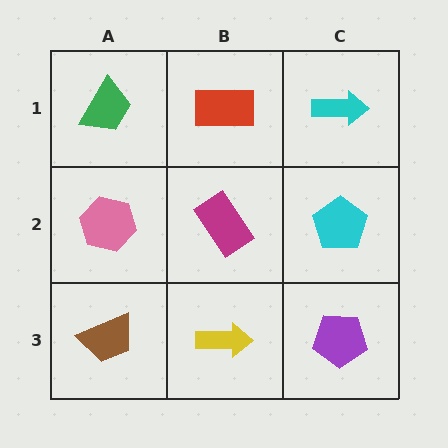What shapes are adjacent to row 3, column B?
A magenta rectangle (row 2, column B), a brown trapezoid (row 3, column A), a purple pentagon (row 3, column C).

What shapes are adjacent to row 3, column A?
A pink hexagon (row 2, column A), a yellow arrow (row 3, column B).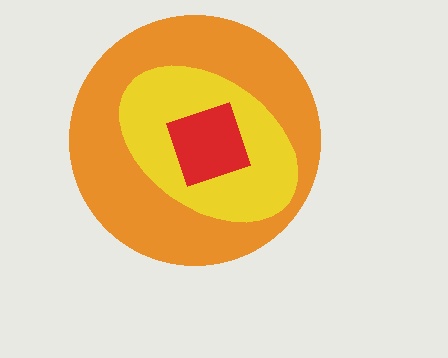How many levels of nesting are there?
3.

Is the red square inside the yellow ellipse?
Yes.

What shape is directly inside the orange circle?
The yellow ellipse.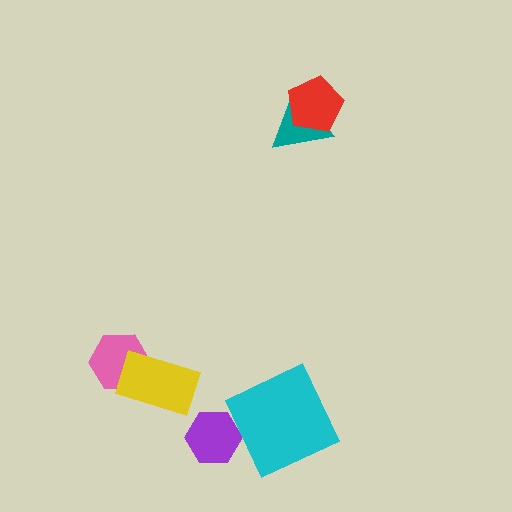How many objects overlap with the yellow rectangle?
1 object overlaps with the yellow rectangle.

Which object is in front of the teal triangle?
The red pentagon is in front of the teal triangle.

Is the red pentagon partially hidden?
No, no other shape covers it.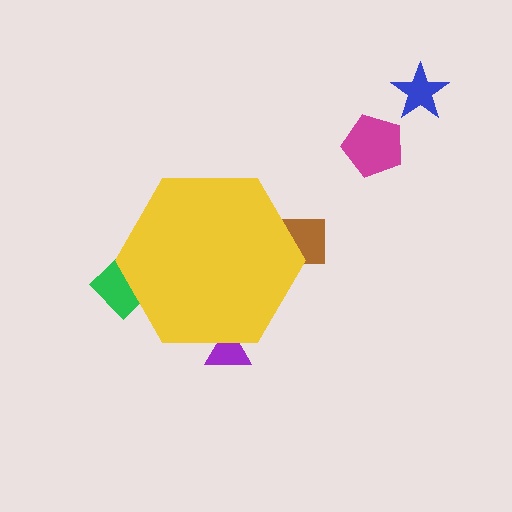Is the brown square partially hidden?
Yes, the brown square is partially hidden behind the yellow hexagon.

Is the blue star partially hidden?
No, the blue star is fully visible.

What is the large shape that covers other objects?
A yellow hexagon.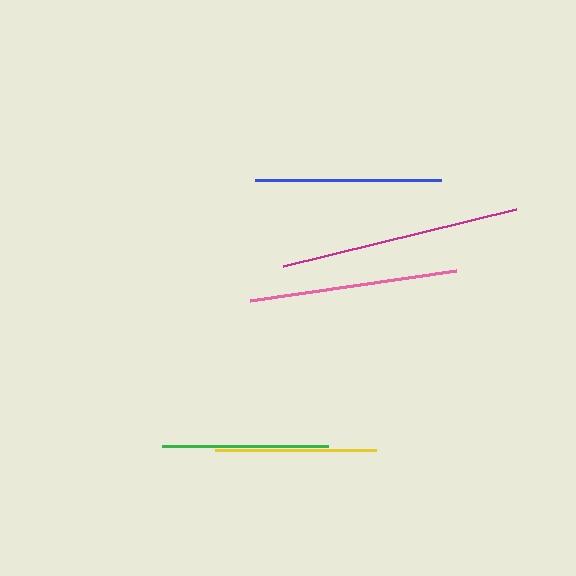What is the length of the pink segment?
The pink segment is approximately 208 pixels long.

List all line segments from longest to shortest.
From longest to shortest: magenta, pink, blue, green, yellow.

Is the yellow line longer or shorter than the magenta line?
The magenta line is longer than the yellow line.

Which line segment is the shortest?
The yellow line is the shortest at approximately 161 pixels.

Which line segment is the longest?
The magenta line is the longest at approximately 240 pixels.